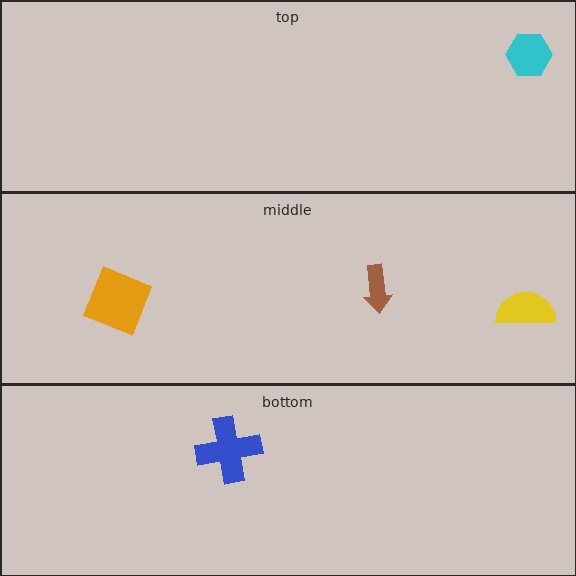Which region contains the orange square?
The middle region.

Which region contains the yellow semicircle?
The middle region.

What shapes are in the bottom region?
The blue cross.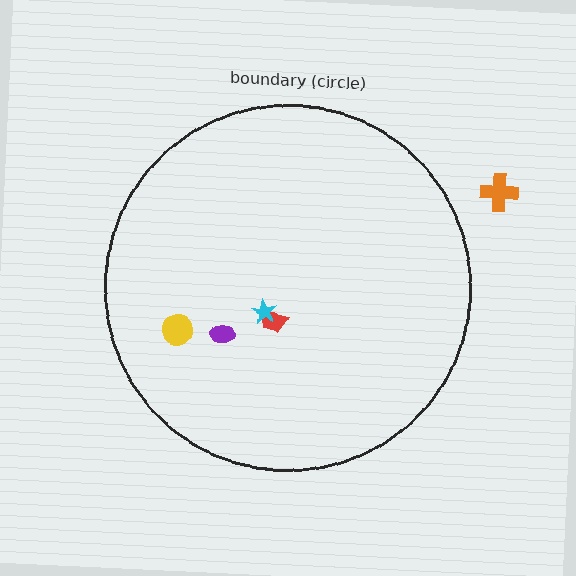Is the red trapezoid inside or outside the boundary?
Inside.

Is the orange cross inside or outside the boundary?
Outside.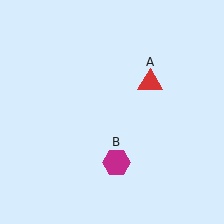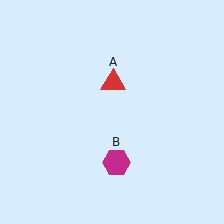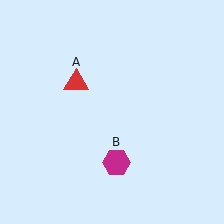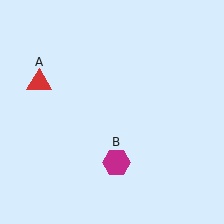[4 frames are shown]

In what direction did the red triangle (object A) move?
The red triangle (object A) moved left.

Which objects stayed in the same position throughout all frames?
Magenta hexagon (object B) remained stationary.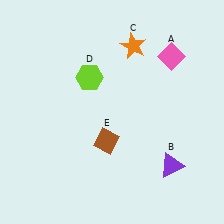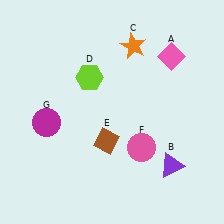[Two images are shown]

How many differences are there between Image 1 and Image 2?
There are 2 differences between the two images.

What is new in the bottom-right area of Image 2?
A pink circle (F) was added in the bottom-right area of Image 2.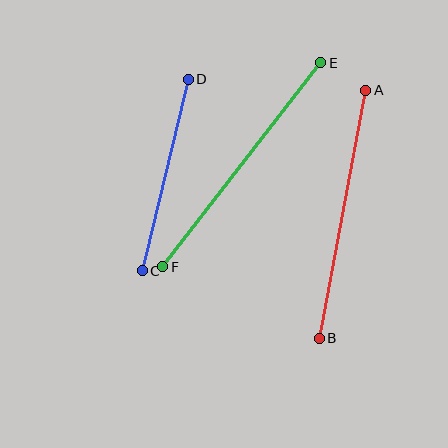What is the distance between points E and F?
The distance is approximately 258 pixels.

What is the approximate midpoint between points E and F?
The midpoint is at approximately (242, 165) pixels.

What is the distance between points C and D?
The distance is approximately 197 pixels.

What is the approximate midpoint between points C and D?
The midpoint is at approximately (165, 175) pixels.